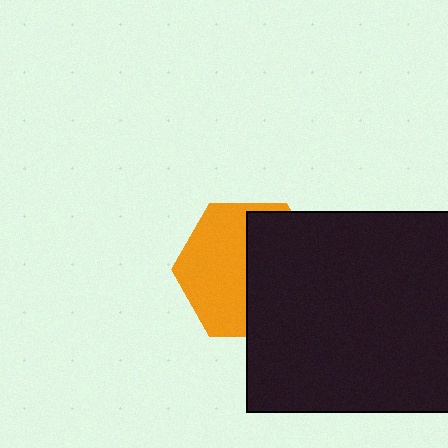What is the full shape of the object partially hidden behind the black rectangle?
The partially hidden object is an orange hexagon.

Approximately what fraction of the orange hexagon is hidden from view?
Roughly 50% of the orange hexagon is hidden behind the black rectangle.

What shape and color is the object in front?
The object in front is a black rectangle.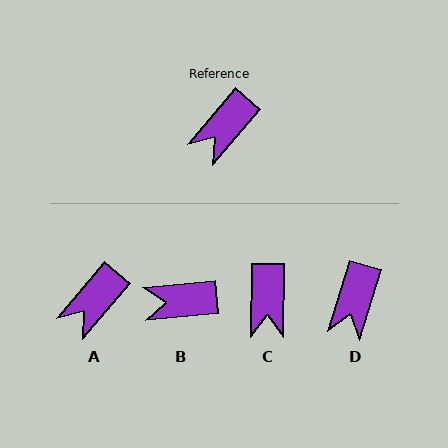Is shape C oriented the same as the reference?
No, it is off by about 40 degrees.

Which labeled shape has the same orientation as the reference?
A.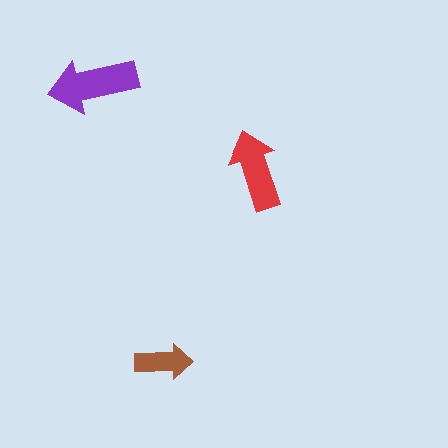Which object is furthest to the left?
The purple arrow is leftmost.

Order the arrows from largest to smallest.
the purple one, the red one, the brown one.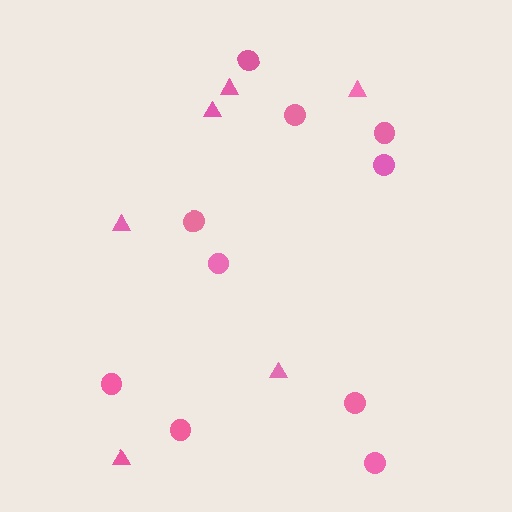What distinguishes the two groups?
There are 2 groups: one group of circles (10) and one group of triangles (6).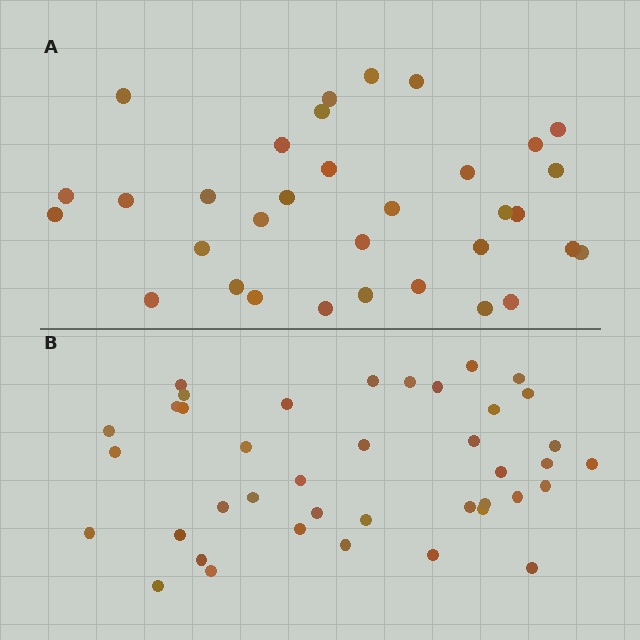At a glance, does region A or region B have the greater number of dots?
Region B (the bottom region) has more dots.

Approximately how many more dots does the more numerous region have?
Region B has roughly 8 or so more dots than region A.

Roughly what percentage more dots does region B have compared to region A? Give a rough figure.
About 20% more.